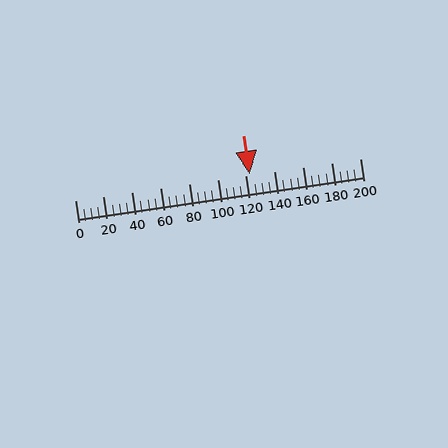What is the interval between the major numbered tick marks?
The major tick marks are spaced 20 units apart.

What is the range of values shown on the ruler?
The ruler shows values from 0 to 200.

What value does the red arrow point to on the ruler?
The red arrow points to approximately 123.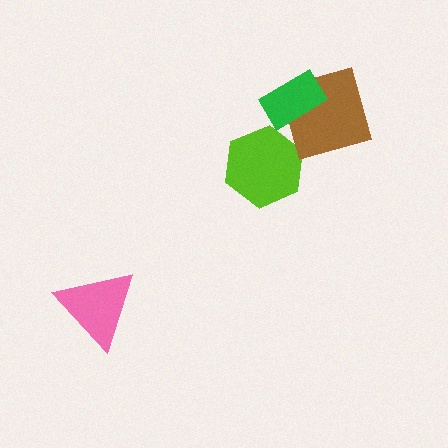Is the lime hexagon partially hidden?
No, no other shape covers it.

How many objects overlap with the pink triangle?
0 objects overlap with the pink triangle.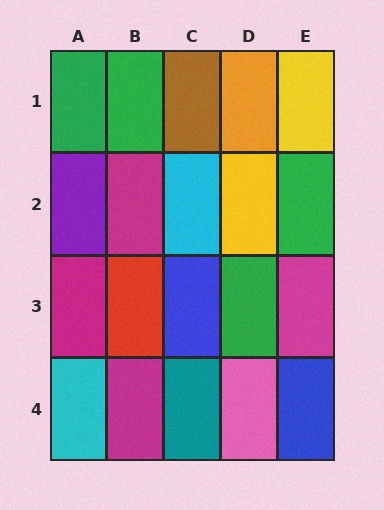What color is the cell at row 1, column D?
Orange.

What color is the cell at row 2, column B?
Magenta.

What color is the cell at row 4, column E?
Blue.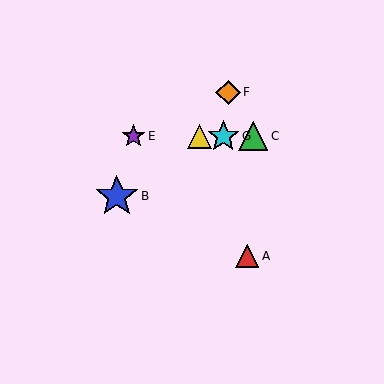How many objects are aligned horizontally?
4 objects (C, D, E, G) are aligned horizontally.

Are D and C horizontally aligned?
Yes, both are at y≈136.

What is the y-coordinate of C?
Object C is at y≈136.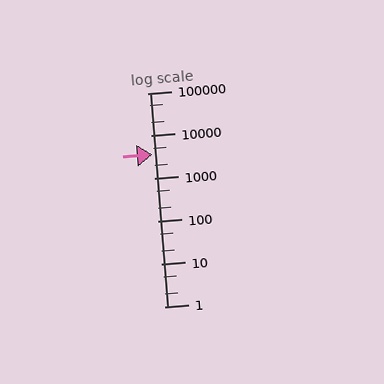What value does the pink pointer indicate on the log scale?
The pointer indicates approximately 3600.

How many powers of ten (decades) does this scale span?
The scale spans 5 decades, from 1 to 100000.